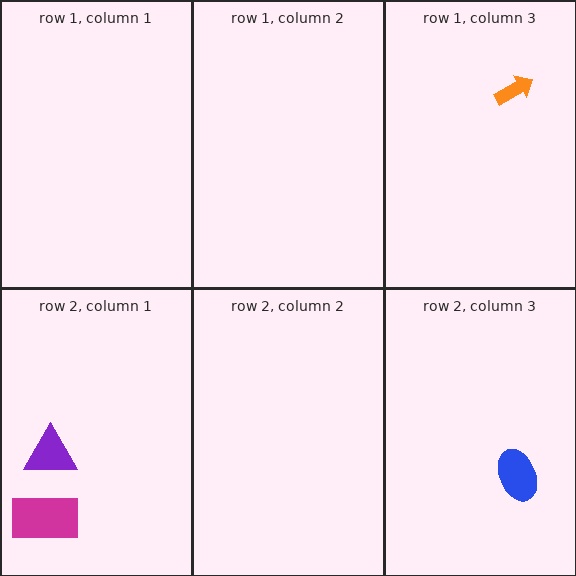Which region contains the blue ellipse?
The row 2, column 3 region.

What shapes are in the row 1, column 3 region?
The orange arrow.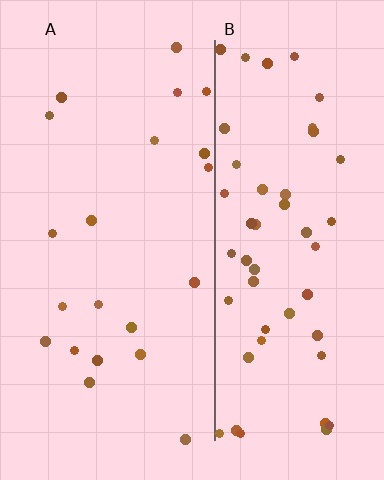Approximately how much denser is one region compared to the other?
Approximately 2.5× — region B over region A.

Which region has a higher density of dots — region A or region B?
B (the right).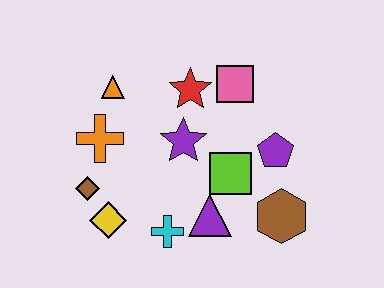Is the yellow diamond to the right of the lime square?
No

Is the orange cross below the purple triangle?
No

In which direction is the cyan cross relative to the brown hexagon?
The cyan cross is to the left of the brown hexagon.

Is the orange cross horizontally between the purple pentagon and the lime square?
No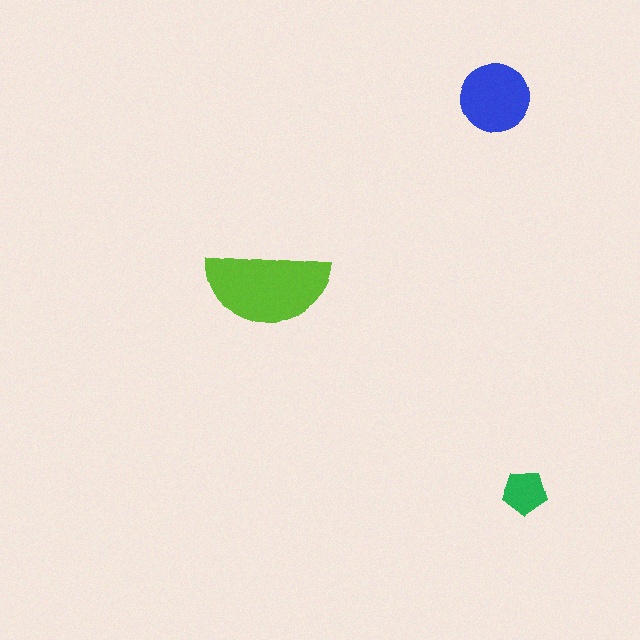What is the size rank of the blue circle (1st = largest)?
2nd.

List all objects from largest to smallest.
The lime semicircle, the blue circle, the green pentagon.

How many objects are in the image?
There are 3 objects in the image.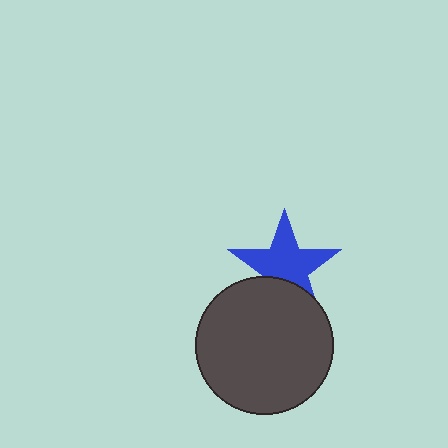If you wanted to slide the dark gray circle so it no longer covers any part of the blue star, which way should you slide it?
Slide it down — that is the most direct way to separate the two shapes.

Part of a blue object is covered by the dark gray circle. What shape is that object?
It is a star.